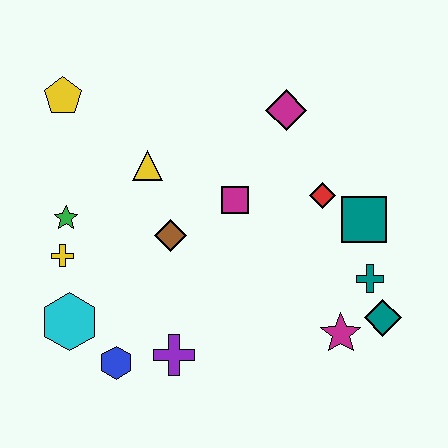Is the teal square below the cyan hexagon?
No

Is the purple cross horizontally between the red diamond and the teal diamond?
No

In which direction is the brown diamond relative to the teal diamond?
The brown diamond is to the left of the teal diamond.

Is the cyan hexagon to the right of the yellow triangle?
No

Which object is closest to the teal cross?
The teal diamond is closest to the teal cross.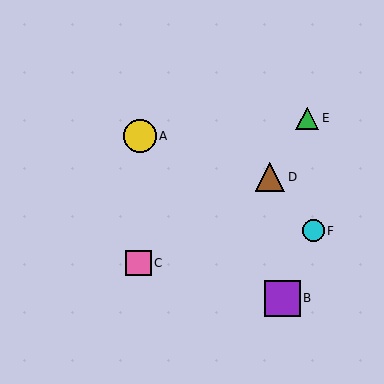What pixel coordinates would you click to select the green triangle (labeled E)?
Click at (307, 118) to select the green triangle E.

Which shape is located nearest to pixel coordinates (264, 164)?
The brown triangle (labeled D) at (270, 177) is nearest to that location.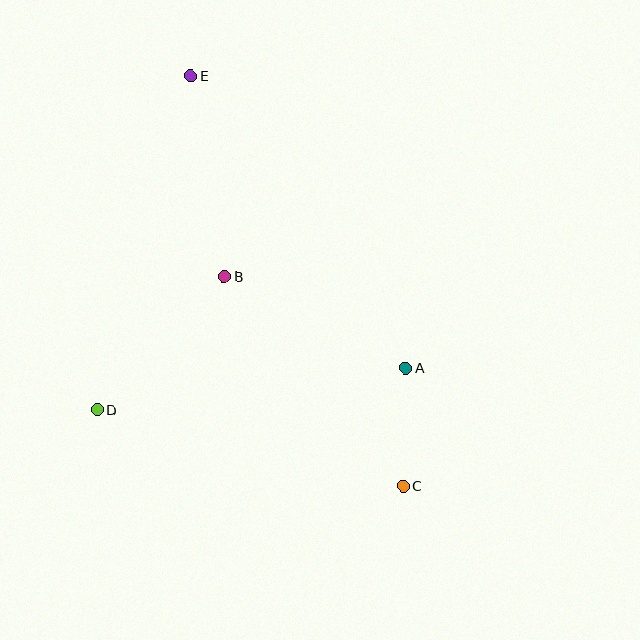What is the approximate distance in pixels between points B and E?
The distance between B and E is approximately 203 pixels.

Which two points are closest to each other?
Points A and C are closest to each other.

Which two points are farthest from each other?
Points C and E are farthest from each other.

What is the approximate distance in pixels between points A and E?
The distance between A and E is approximately 363 pixels.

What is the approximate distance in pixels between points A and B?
The distance between A and B is approximately 203 pixels.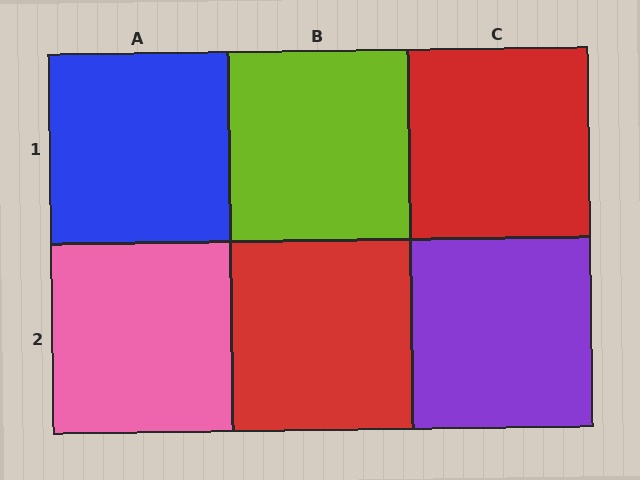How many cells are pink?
1 cell is pink.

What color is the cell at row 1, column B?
Lime.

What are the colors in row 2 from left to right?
Pink, red, purple.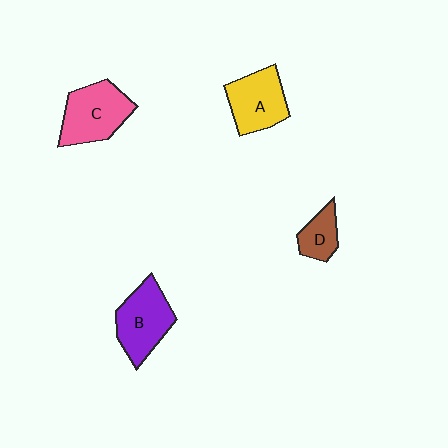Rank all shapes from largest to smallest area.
From largest to smallest: C (pink), B (purple), A (yellow), D (brown).